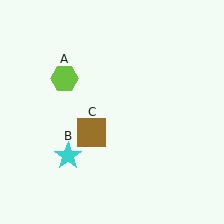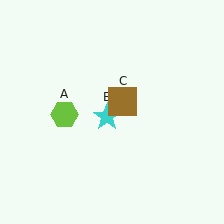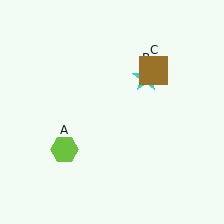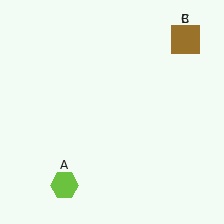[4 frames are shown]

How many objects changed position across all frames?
3 objects changed position: lime hexagon (object A), cyan star (object B), brown square (object C).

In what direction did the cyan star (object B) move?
The cyan star (object B) moved up and to the right.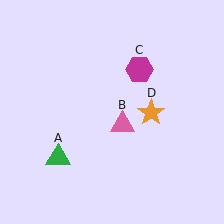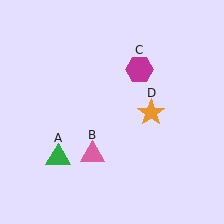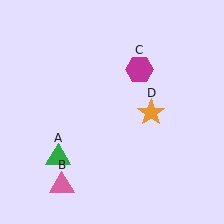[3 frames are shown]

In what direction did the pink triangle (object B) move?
The pink triangle (object B) moved down and to the left.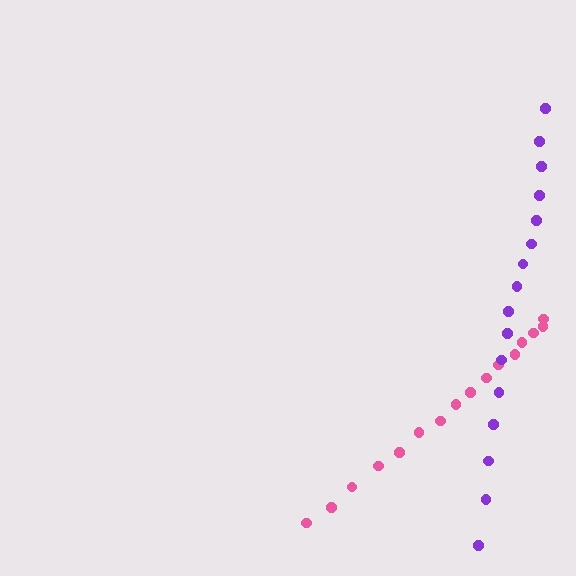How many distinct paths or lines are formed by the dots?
There are 2 distinct paths.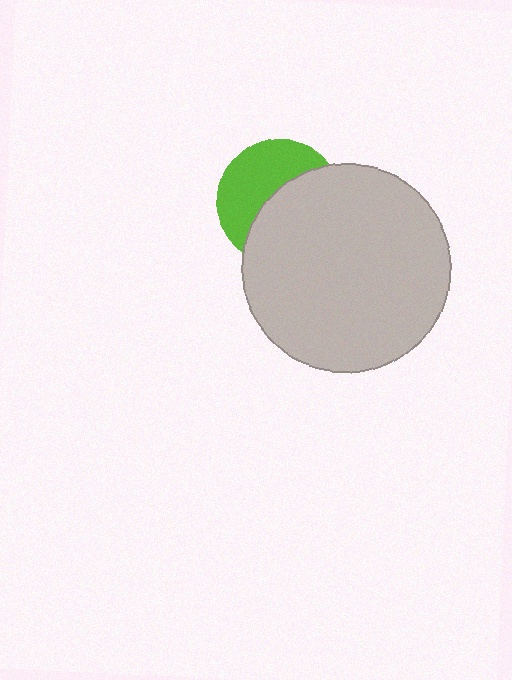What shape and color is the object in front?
The object in front is a light gray circle.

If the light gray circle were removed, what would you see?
You would see the complete lime circle.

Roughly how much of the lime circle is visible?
About half of it is visible (roughly 46%).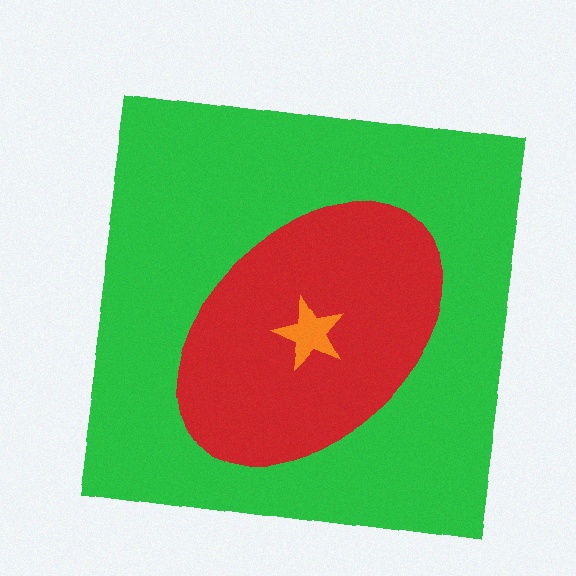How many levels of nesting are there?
3.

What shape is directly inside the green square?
The red ellipse.